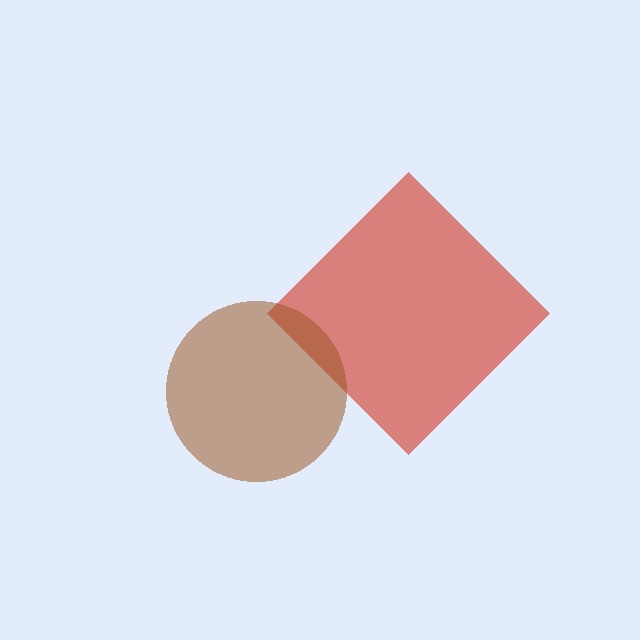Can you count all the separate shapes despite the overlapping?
Yes, there are 2 separate shapes.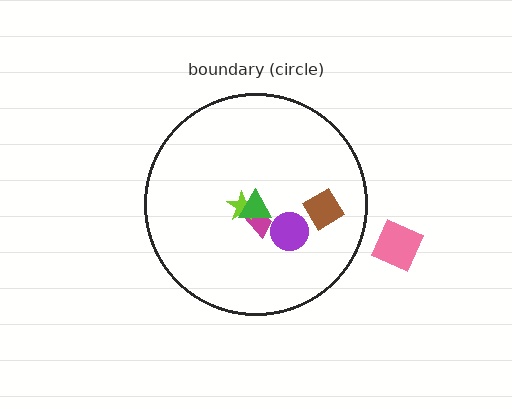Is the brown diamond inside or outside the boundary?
Inside.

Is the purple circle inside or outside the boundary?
Inside.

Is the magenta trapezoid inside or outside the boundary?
Inside.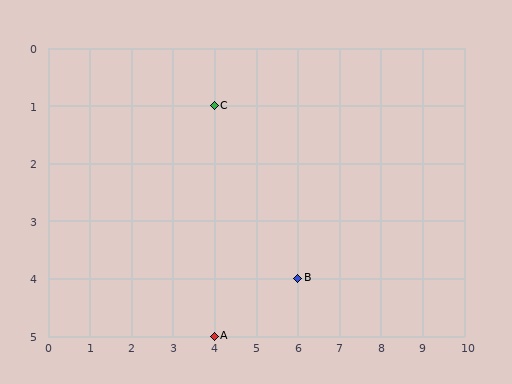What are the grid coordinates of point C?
Point C is at grid coordinates (4, 1).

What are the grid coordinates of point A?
Point A is at grid coordinates (4, 5).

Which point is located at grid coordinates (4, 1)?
Point C is at (4, 1).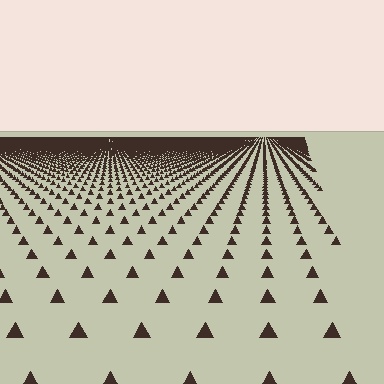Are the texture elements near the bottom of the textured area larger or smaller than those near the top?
Larger. Near the bottom, elements are closer to the viewer and appear at a bigger on-screen size.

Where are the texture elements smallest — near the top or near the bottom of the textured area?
Near the top.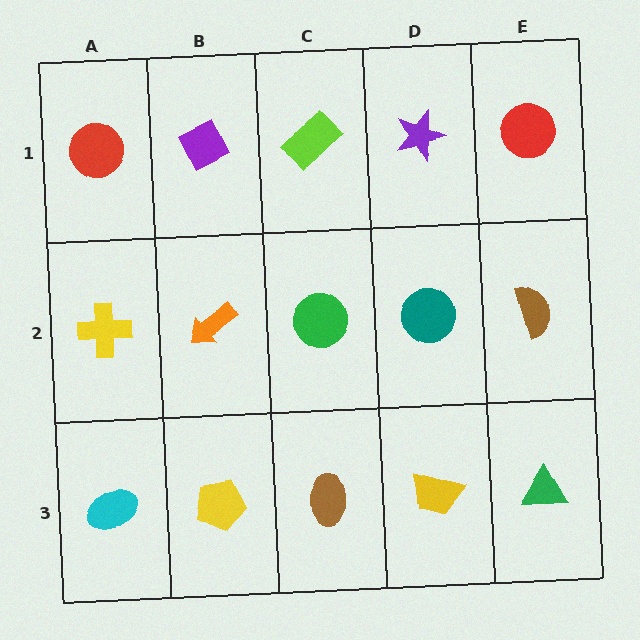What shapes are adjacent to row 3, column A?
A yellow cross (row 2, column A), a yellow pentagon (row 3, column B).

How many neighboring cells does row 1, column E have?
2.